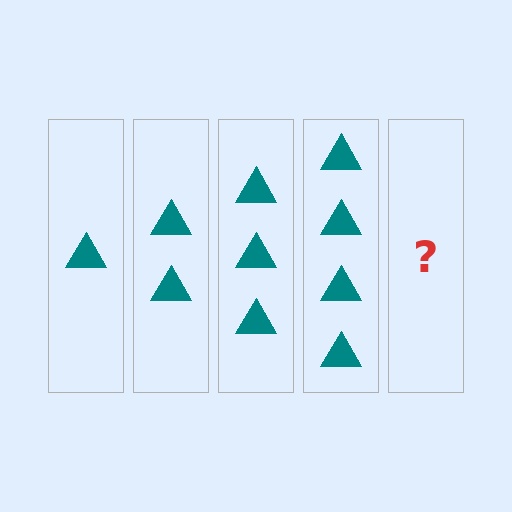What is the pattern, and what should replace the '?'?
The pattern is that each step adds one more triangle. The '?' should be 5 triangles.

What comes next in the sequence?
The next element should be 5 triangles.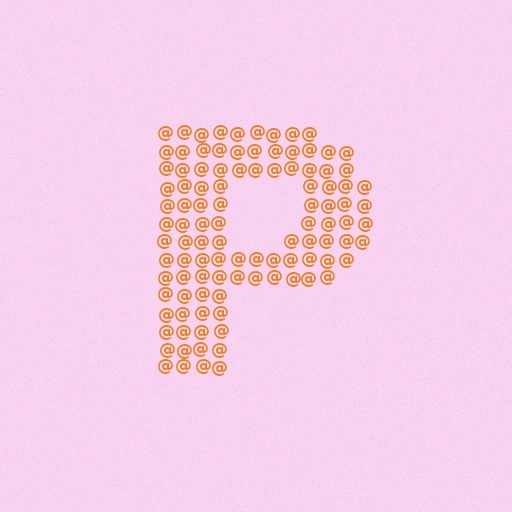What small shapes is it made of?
It is made of small at signs.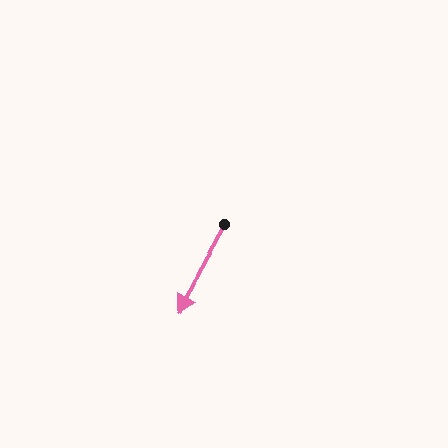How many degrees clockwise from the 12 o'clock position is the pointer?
Approximately 208 degrees.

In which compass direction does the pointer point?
Southwest.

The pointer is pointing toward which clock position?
Roughly 7 o'clock.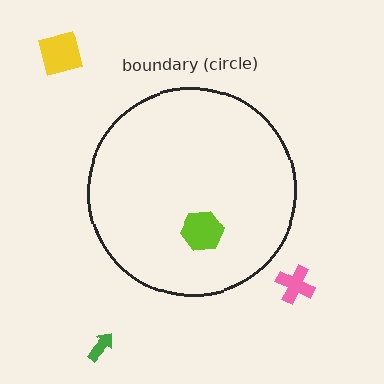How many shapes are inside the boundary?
1 inside, 3 outside.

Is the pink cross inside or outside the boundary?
Outside.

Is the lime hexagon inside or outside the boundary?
Inside.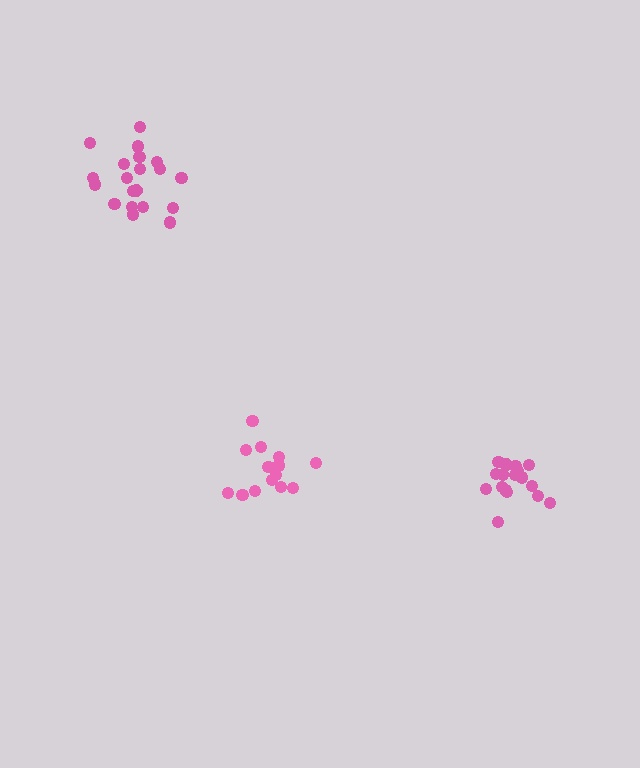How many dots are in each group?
Group 1: 15 dots, Group 2: 17 dots, Group 3: 20 dots (52 total).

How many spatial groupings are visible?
There are 3 spatial groupings.